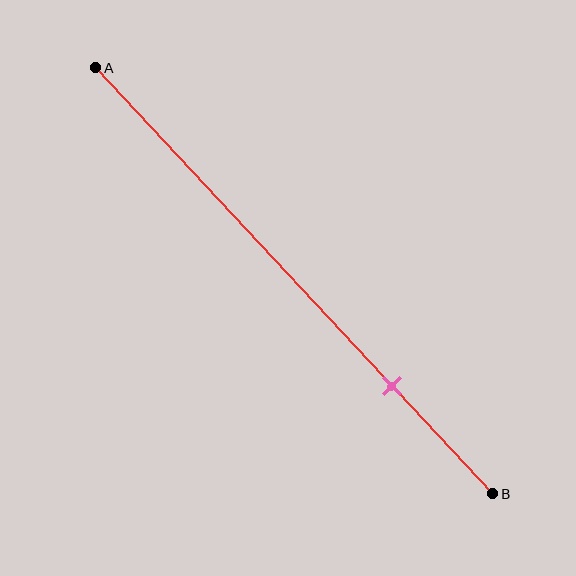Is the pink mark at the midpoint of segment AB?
No, the mark is at about 75% from A, not at the 50% midpoint.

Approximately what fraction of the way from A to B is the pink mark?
The pink mark is approximately 75% of the way from A to B.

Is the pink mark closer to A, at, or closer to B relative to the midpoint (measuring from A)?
The pink mark is closer to point B than the midpoint of segment AB.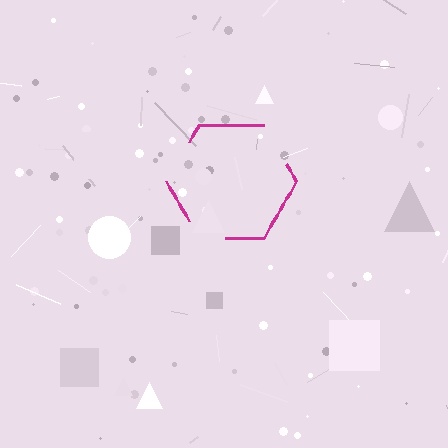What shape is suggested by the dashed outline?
The dashed outline suggests a hexagon.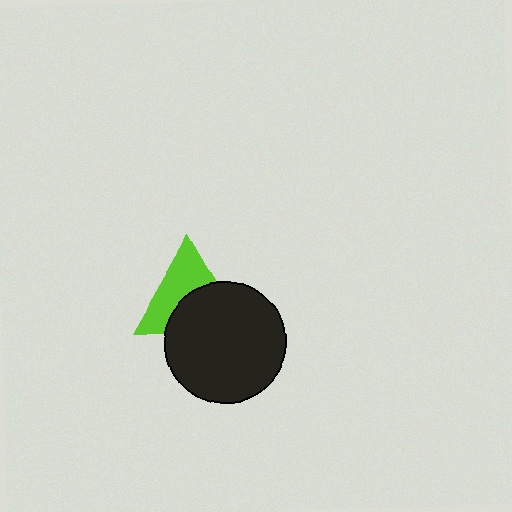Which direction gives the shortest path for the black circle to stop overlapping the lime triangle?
Moving down gives the shortest separation.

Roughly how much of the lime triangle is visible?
About half of it is visible (roughly 52%).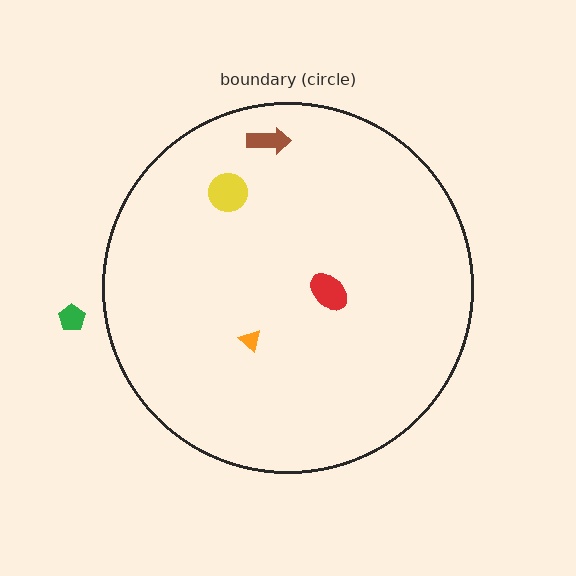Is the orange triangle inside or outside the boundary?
Inside.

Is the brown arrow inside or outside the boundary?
Inside.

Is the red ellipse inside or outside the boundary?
Inside.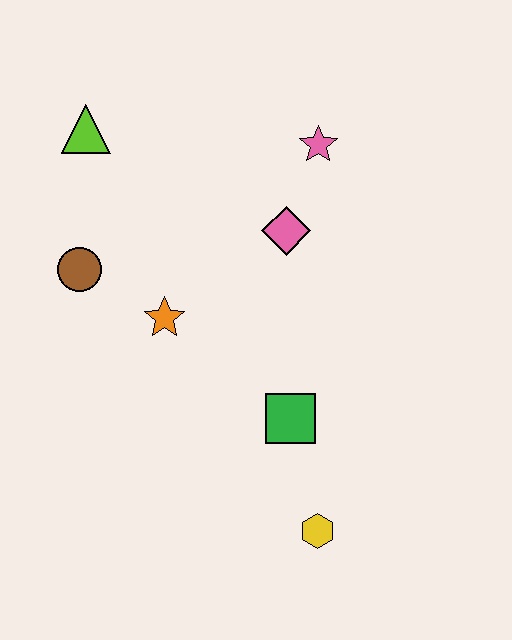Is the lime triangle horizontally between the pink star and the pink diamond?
No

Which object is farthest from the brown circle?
The yellow hexagon is farthest from the brown circle.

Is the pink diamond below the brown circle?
No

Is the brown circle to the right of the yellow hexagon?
No